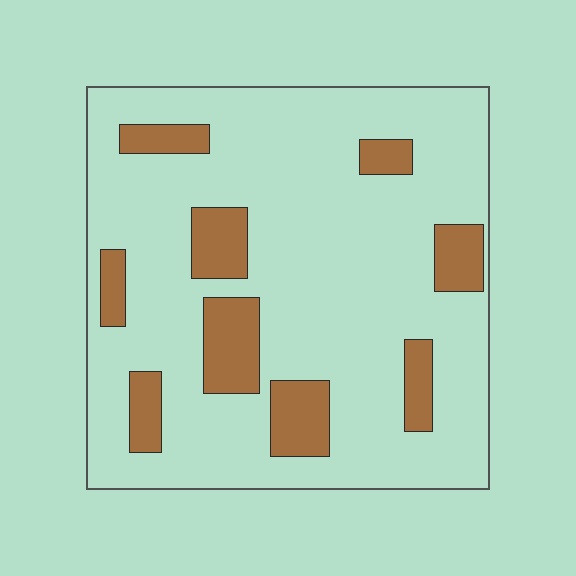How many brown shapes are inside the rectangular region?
9.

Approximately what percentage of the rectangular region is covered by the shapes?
Approximately 20%.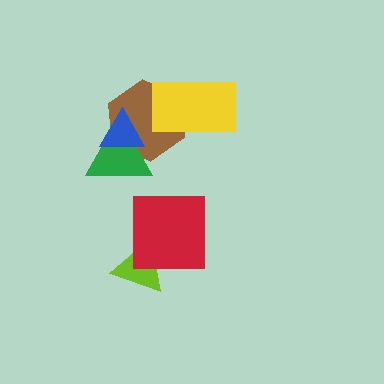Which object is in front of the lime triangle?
The red square is in front of the lime triangle.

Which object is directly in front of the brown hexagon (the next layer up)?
The green triangle is directly in front of the brown hexagon.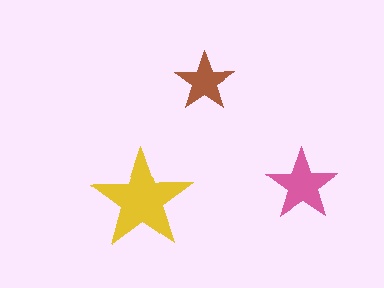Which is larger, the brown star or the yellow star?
The yellow one.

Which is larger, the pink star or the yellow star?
The yellow one.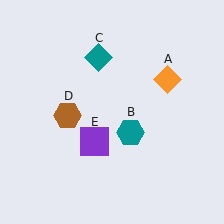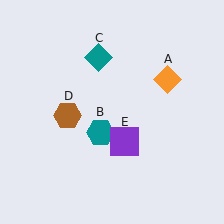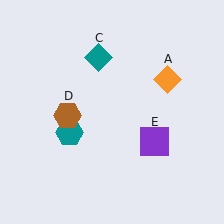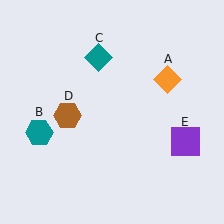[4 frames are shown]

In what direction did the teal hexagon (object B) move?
The teal hexagon (object B) moved left.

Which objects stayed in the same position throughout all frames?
Orange diamond (object A) and teal diamond (object C) and brown hexagon (object D) remained stationary.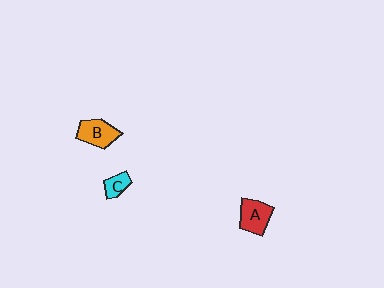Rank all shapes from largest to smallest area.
From largest to smallest: A (red), B (orange), C (cyan).